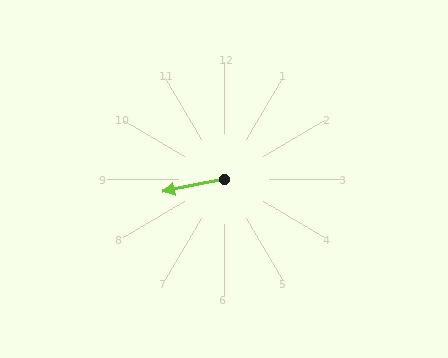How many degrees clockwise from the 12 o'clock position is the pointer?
Approximately 259 degrees.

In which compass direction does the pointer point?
West.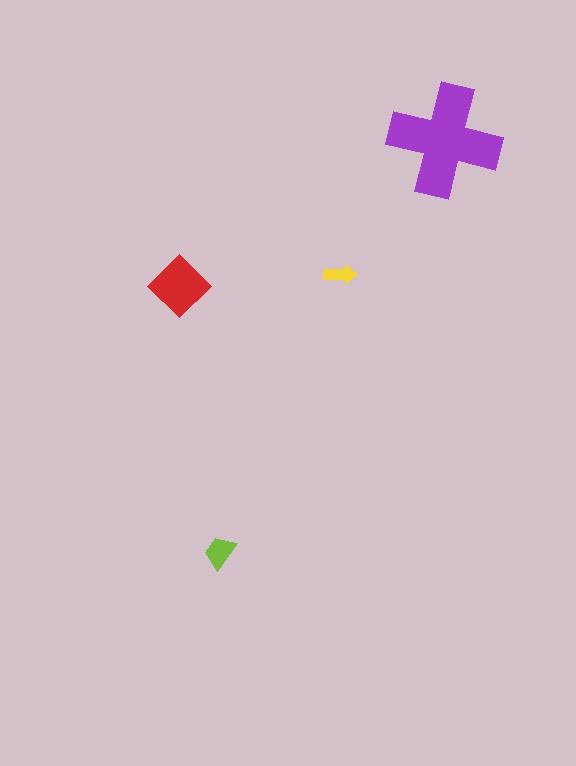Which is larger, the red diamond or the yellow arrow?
The red diamond.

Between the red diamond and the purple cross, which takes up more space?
The purple cross.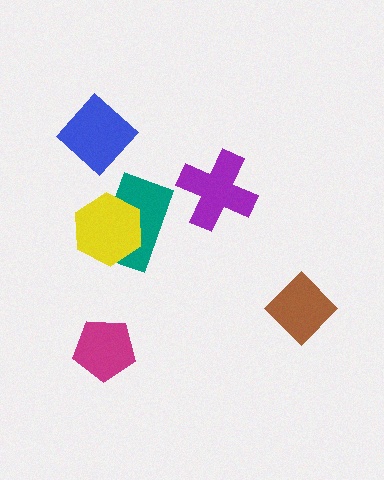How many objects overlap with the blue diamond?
0 objects overlap with the blue diamond.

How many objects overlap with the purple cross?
0 objects overlap with the purple cross.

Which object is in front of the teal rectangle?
The yellow hexagon is in front of the teal rectangle.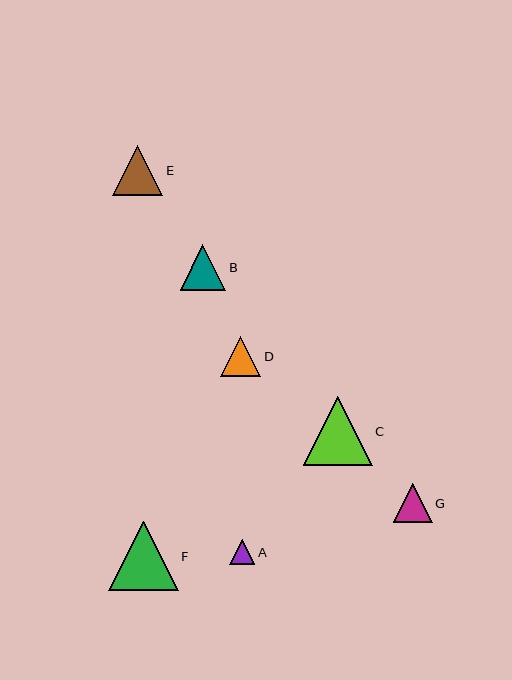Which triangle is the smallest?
Triangle A is the smallest with a size of approximately 25 pixels.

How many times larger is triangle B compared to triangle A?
Triangle B is approximately 1.8 times the size of triangle A.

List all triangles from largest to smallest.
From largest to smallest: F, C, E, B, D, G, A.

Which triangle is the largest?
Triangle F is the largest with a size of approximately 69 pixels.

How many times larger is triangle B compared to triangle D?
Triangle B is approximately 1.1 times the size of triangle D.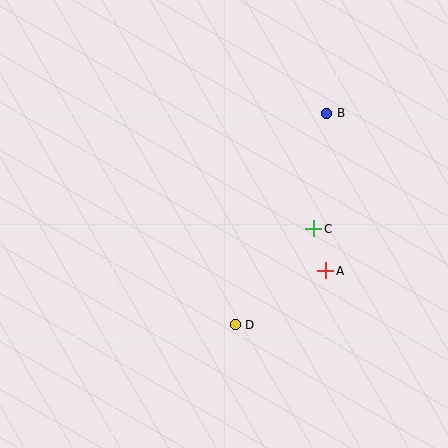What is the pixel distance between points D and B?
The distance between D and B is 231 pixels.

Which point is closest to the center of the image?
Point C at (314, 229) is closest to the center.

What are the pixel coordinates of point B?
Point B is at (327, 113).